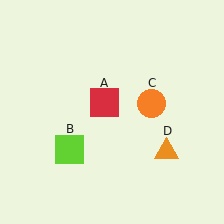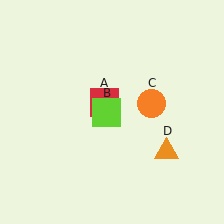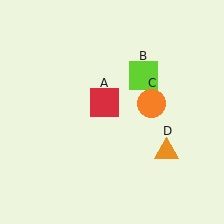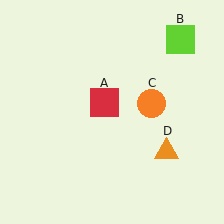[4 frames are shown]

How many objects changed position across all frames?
1 object changed position: lime square (object B).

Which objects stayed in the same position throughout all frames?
Red square (object A) and orange circle (object C) and orange triangle (object D) remained stationary.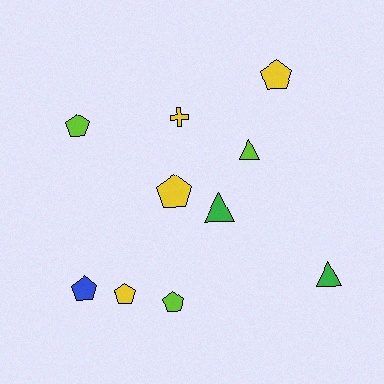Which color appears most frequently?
Yellow, with 4 objects.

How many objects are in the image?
There are 10 objects.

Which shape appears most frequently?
Pentagon, with 6 objects.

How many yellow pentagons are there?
There are 3 yellow pentagons.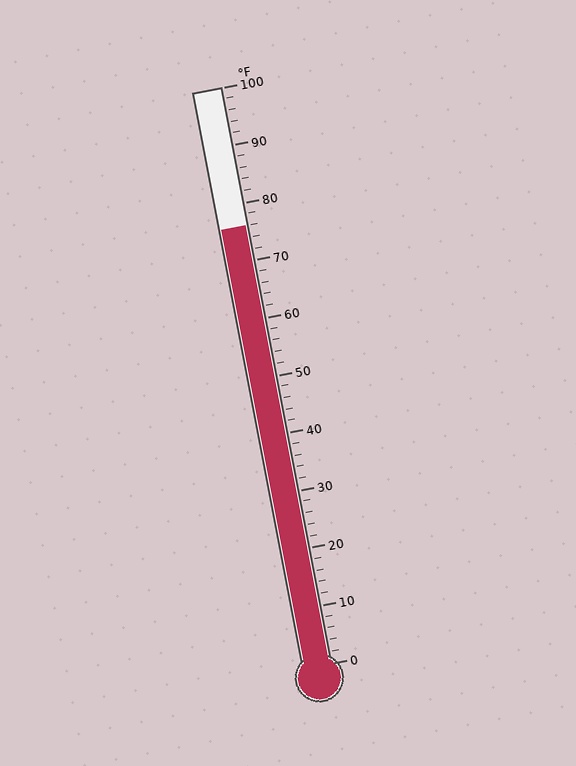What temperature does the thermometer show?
The thermometer shows approximately 76°F.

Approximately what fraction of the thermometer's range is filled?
The thermometer is filled to approximately 75% of its range.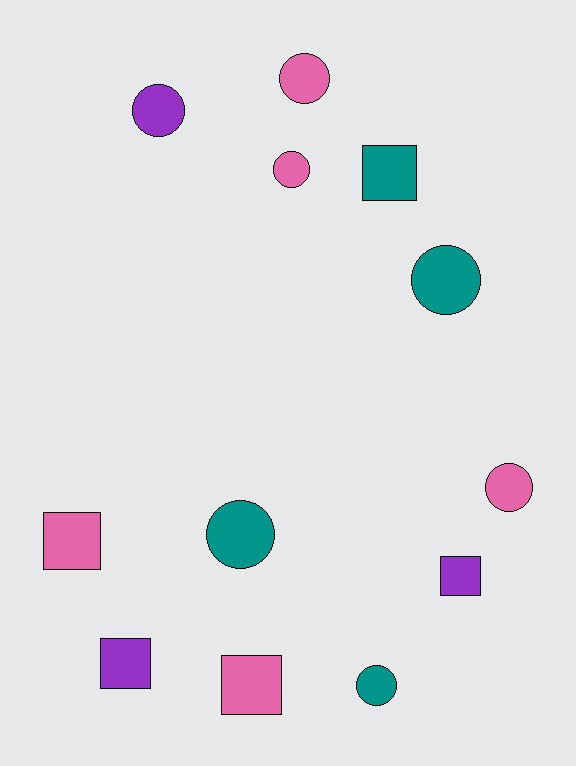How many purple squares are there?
There are 2 purple squares.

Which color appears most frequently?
Pink, with 5 objects.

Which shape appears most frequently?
Circle, with 7 objects.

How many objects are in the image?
There are 12 objects.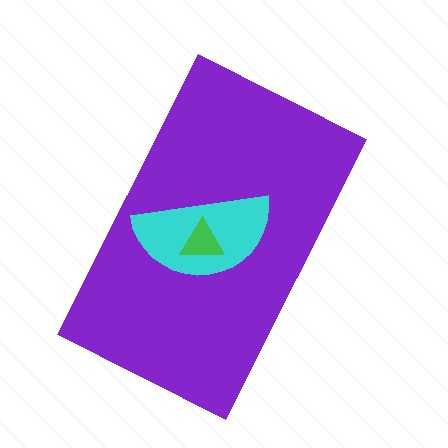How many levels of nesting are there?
3.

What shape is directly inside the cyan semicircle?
The green triangle.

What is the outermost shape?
The purple rectangle.